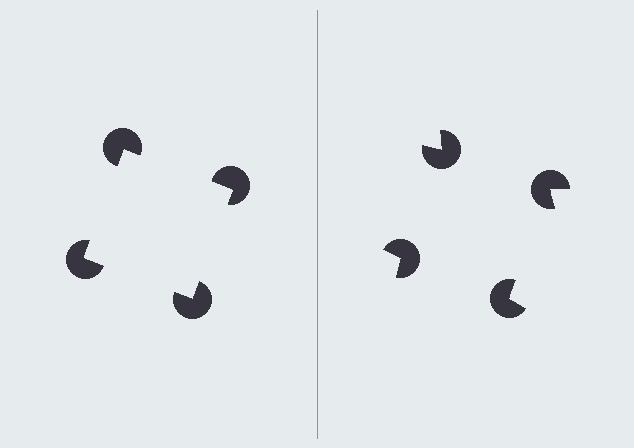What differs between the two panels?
The pac-man discs are positioned identically on both sides; only the wedge orientations differ. On the left they align to a square; on the right they are misaligned.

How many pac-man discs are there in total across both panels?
8 — 4 on each side.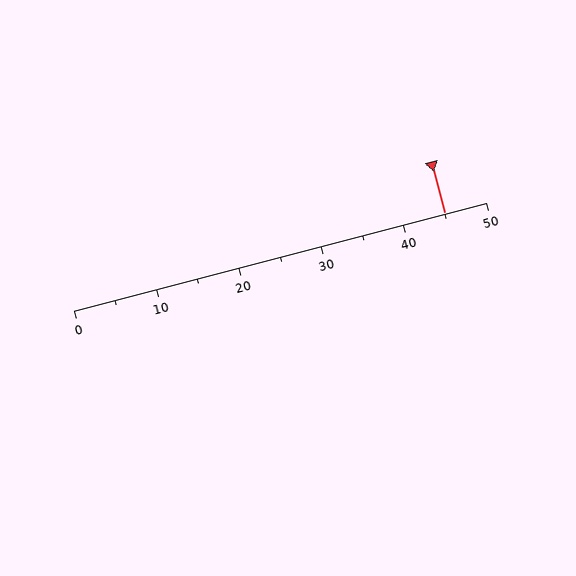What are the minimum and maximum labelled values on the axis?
The axis runs from 0 to 50.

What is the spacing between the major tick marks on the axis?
The major ticks are spaced 10 apart.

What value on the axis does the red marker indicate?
The marker indicates approximately 45.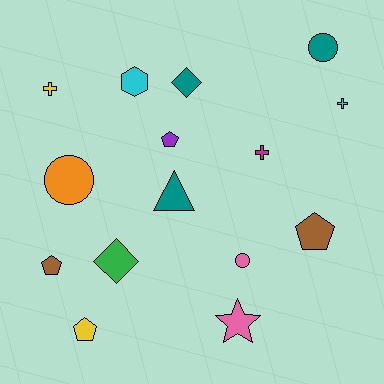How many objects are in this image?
There are 15 objects.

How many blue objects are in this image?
There are no blue objects.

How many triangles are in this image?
There is 1 triangle.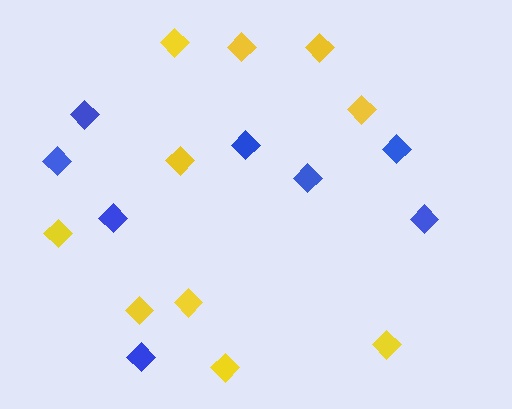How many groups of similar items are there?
There are 2 groups: one group of blue diamonds (8) and one group of yellow diamonds (10).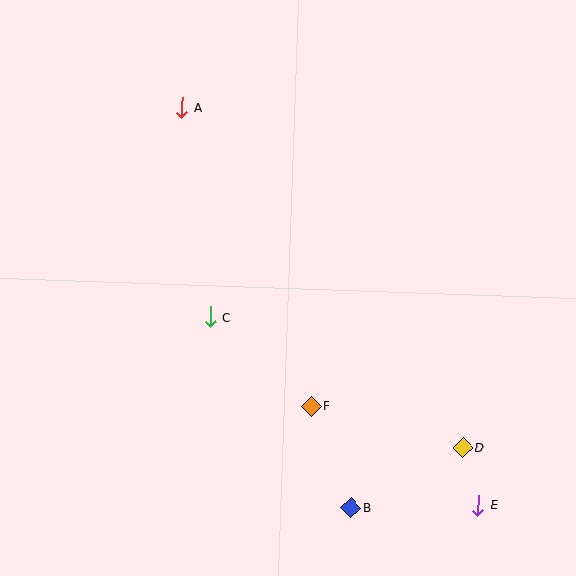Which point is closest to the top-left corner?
Point A is closest to the top-left corner.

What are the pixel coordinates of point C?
Point C is at (210, 317).